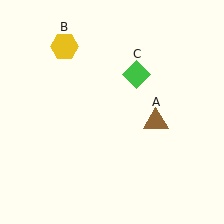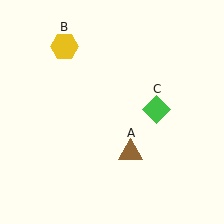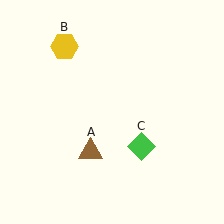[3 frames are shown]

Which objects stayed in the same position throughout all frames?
Yellow hexagon (object B) remained stationary.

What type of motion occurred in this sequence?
The brown triangle (object A), green diamond (object C) rotated clockwise around the center of the scene.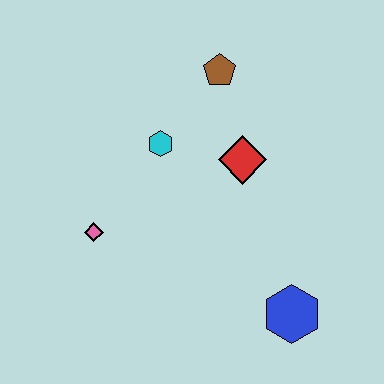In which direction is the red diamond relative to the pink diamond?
The red diamond is to the right of the pink diamond.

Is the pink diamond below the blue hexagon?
No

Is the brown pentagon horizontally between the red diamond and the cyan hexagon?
Yes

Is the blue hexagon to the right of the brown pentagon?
Yes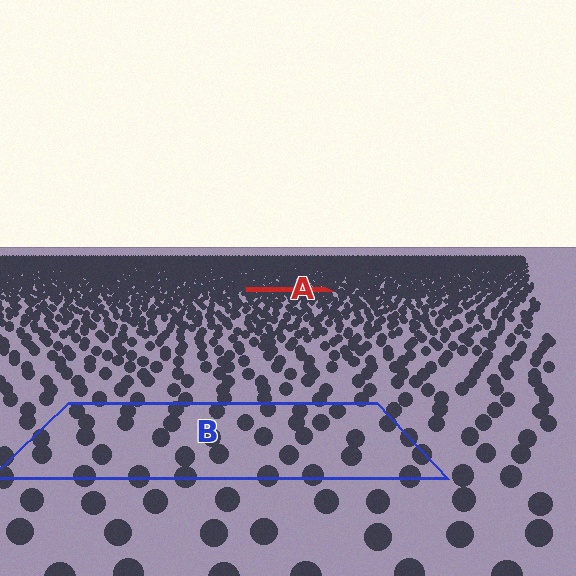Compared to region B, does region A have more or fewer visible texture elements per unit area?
Region A has more texture elements per unit area — they are packed more densely because it is farther away.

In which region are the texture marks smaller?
The texture marks are smaller in region A, because it is farther away.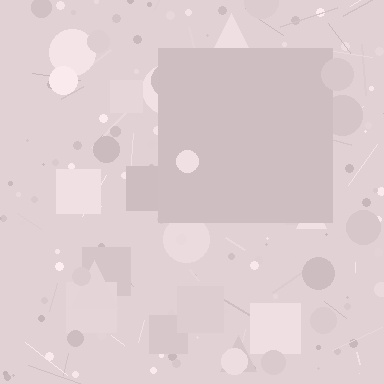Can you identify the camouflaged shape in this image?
The camouflaged shape is a square.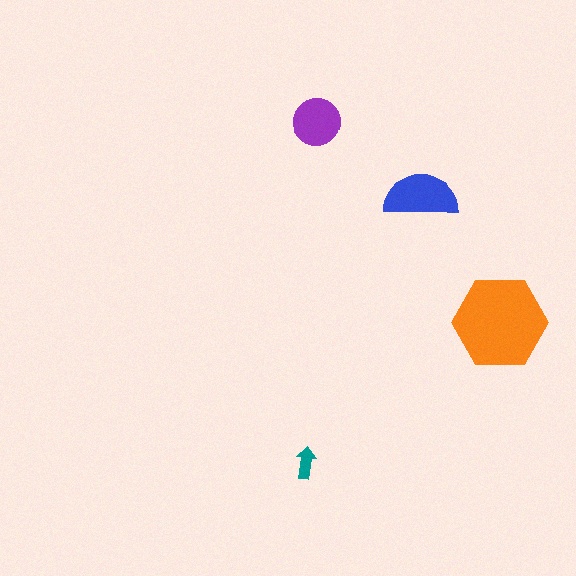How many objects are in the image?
There are 4 objects in the image.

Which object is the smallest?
The teal arrow.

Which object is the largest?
The orange hexagon.